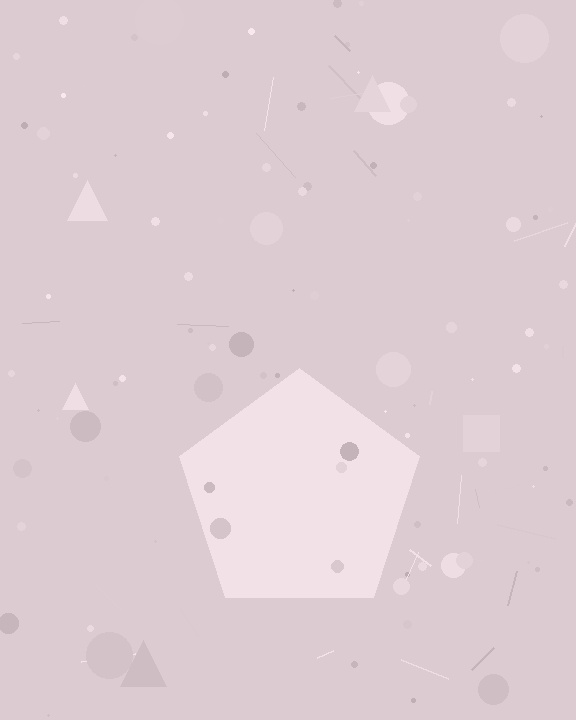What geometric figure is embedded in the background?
A pentagon is embedded in the background.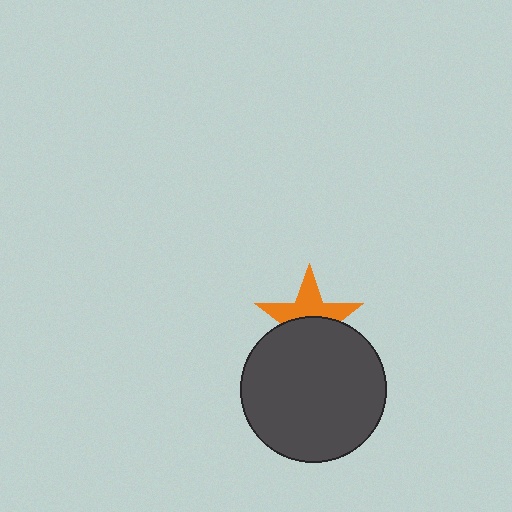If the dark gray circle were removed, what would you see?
You would see the complete orange star.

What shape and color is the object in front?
The object in front is a dark gray circle.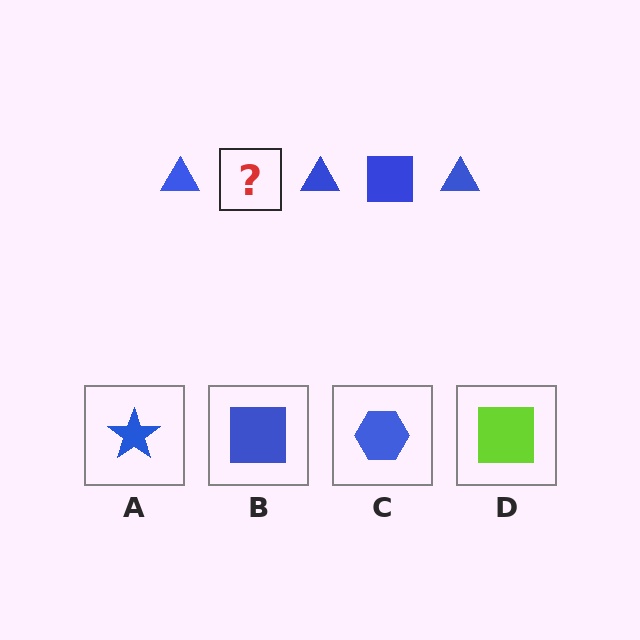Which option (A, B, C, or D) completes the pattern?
B.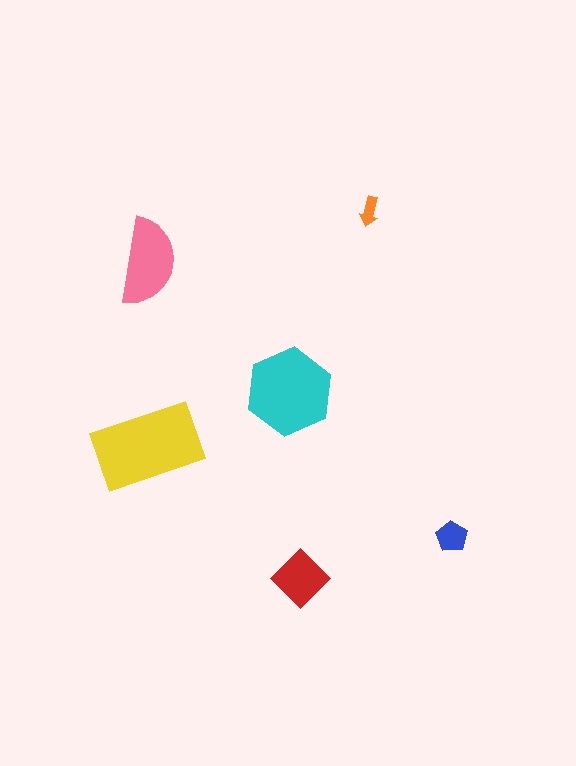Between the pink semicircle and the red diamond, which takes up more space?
The pink semicircle.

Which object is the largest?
The yellow rectangle.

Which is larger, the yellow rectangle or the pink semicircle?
The yellow rectangle.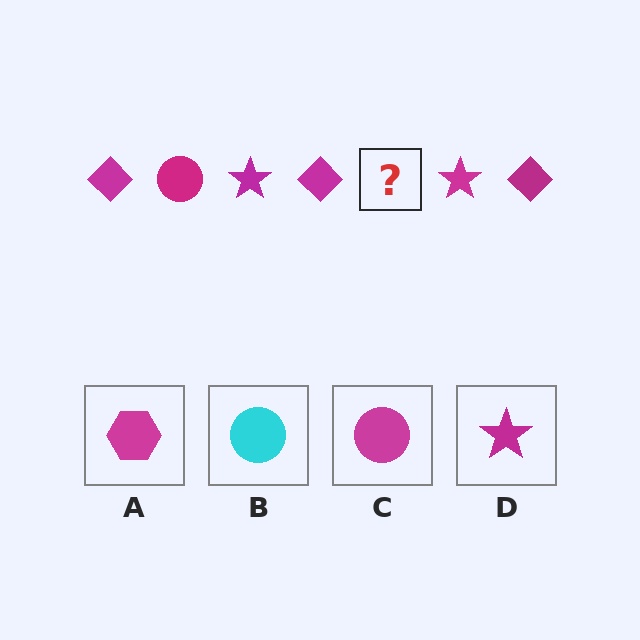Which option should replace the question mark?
Option C.